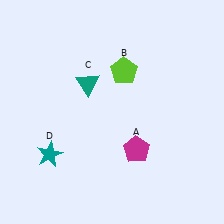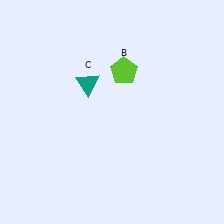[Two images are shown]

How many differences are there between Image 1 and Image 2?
There are 2 differences between the two images.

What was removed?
The magenta pentagon (A), the teal star (D) were removed in Image 2.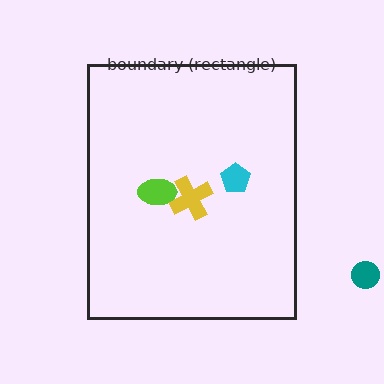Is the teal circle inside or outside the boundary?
Outside.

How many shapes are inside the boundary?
3 inside, 1 outside.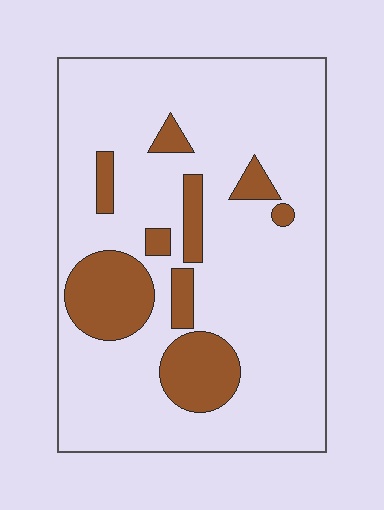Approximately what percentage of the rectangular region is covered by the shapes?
Approximately 20%.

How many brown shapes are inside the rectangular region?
9.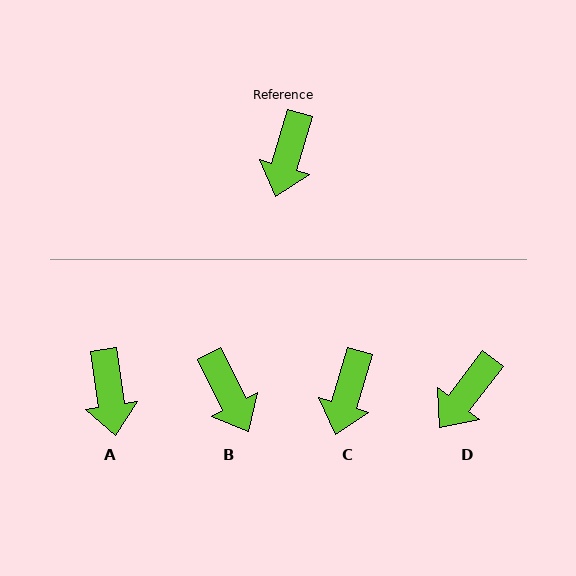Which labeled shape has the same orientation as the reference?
C.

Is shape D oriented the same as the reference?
No, it is off by about 22 degrees.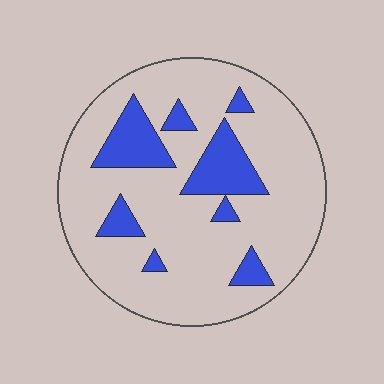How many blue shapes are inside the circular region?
8.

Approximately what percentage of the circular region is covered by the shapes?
Approximately 20%.